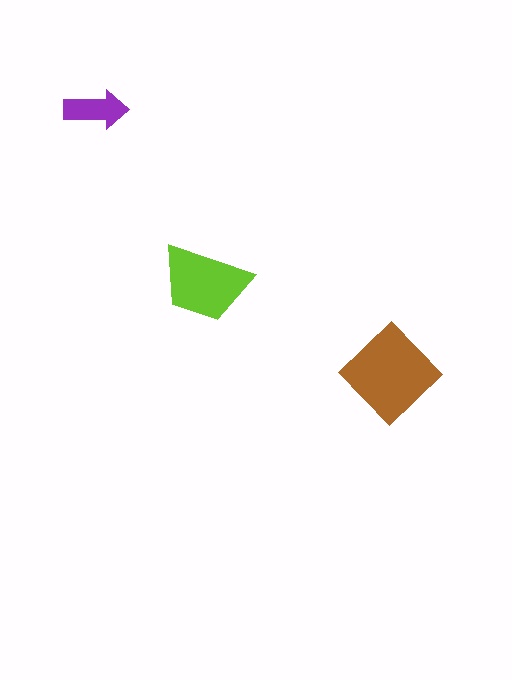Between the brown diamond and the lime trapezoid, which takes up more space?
The brown diamond.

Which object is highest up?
The purple arrow is topmost.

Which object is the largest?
The brown diamond.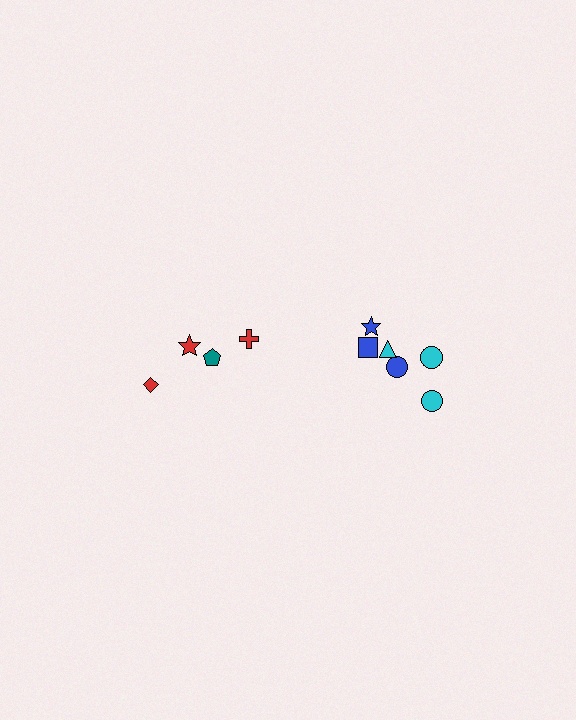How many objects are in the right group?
There are 6 objects.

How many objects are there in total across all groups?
There are 10 objects.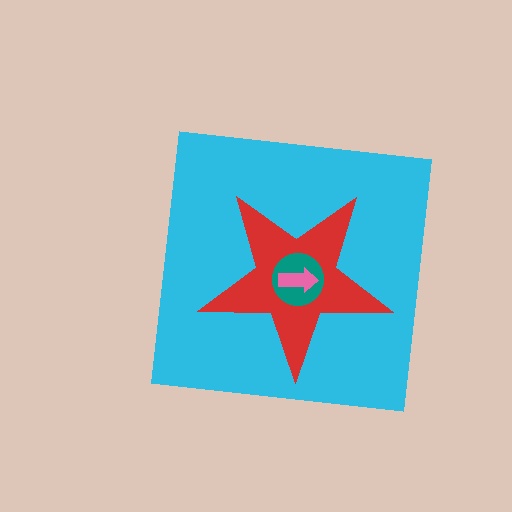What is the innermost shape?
The pink arrow.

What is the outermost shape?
The cyan square.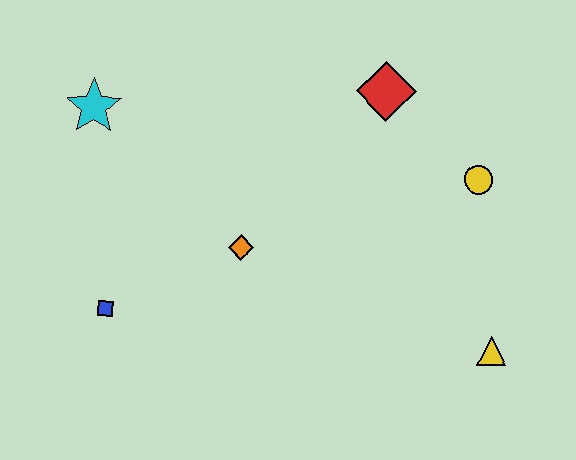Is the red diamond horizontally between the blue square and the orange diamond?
No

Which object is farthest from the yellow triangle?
The cyan star is farthest from the yellow triangle.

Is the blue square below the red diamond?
Yes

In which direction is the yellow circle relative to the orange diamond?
The yellow circle is to the right of the orange diamond.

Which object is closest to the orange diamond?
The blue square is closest to the orange diamond.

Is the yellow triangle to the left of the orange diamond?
No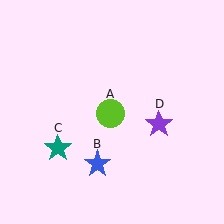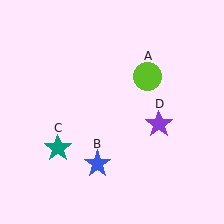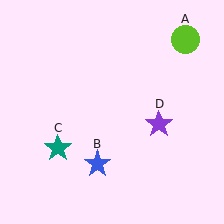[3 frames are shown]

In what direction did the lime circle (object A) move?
The lime circle (object A) moved up and to the right.